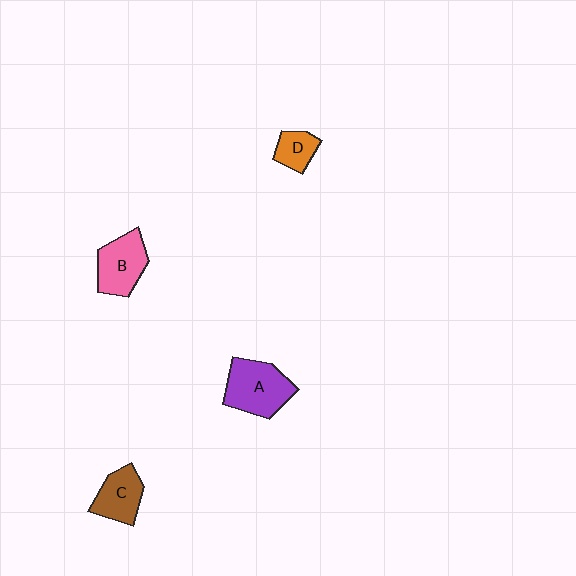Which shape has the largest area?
Shape A (purple).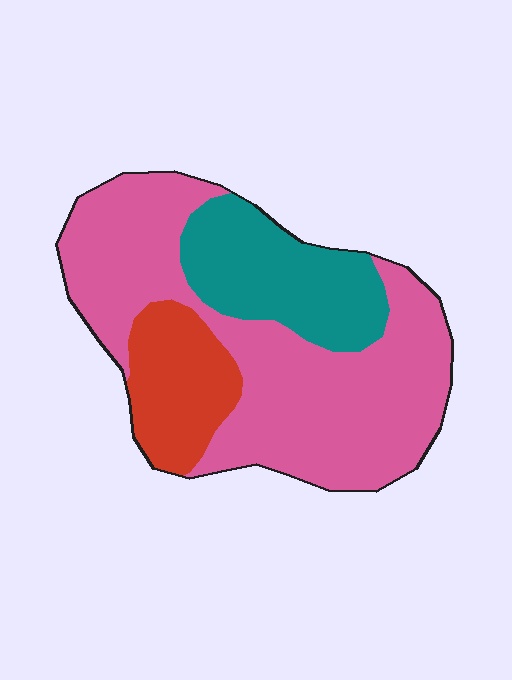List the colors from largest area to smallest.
From largest to smallest: pink, teal, red.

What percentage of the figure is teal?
Teal covers around 25% of the figure.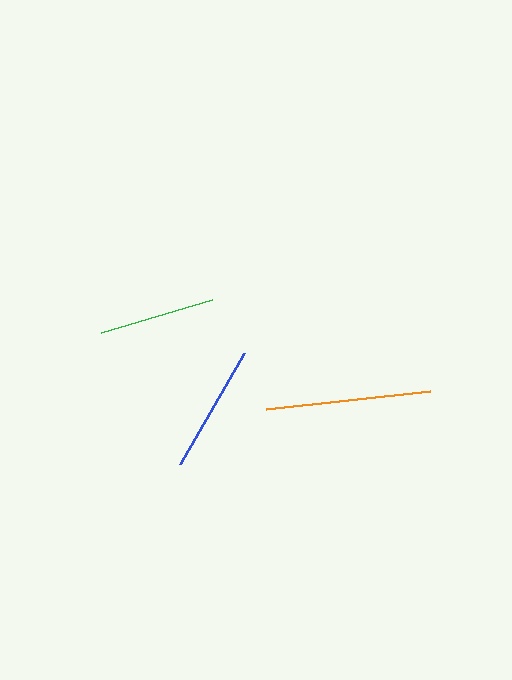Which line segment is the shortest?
The green line is the shortest at approximately 117 pixels.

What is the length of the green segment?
The green segment is approximately 117 pixels long.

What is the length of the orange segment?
The orange segment is approximately 166 pixels long.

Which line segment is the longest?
The orange line is the longest at approximately 166 pixels.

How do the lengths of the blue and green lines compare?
The blue and green lines are approximately the same length.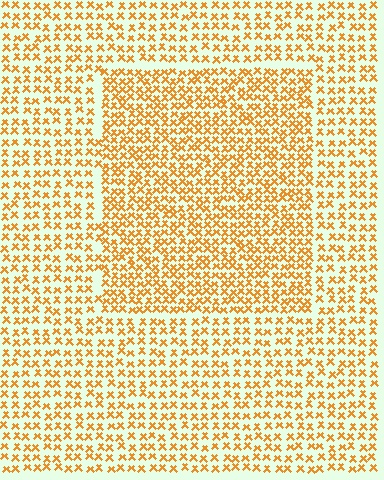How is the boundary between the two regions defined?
The boundary is defined by a change in element density (approximately 1.5x ratio). All elements are the same color, size, and shape.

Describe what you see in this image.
The image contains small orange elements arranged at two different densities. A rectangle-shaped region is visible where the elements are more densely packed than the surrounding area.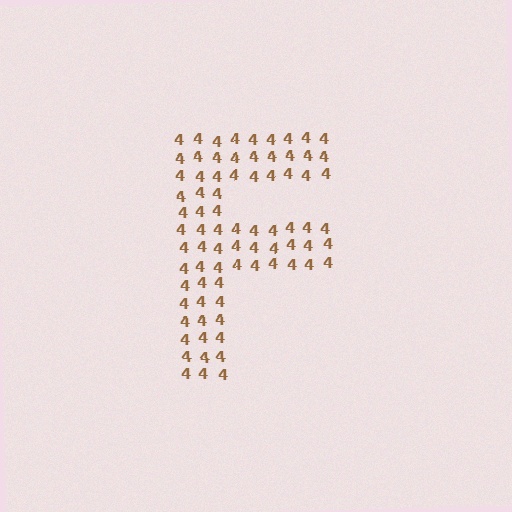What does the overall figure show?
The overall figure shows the letter F.